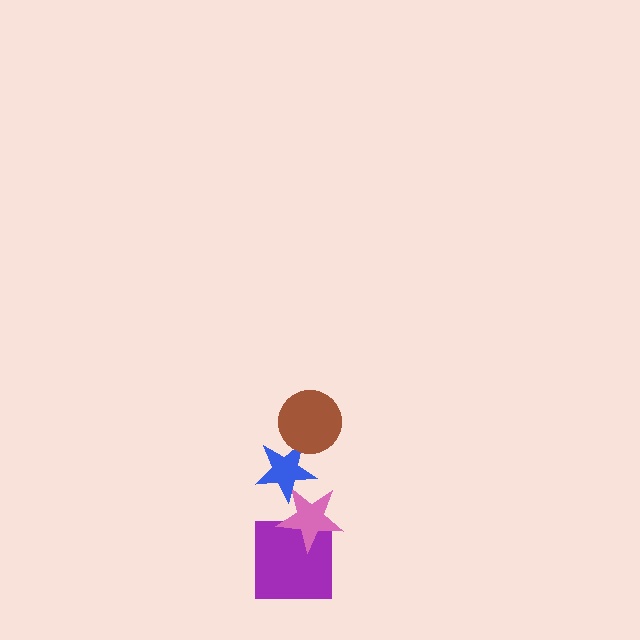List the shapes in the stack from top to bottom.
From top to bottom: the brown circle, the blue star, the pink star, the purple square.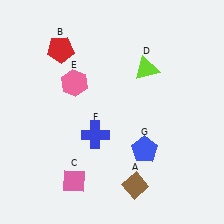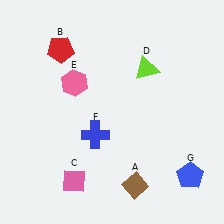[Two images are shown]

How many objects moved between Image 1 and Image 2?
1 object moved between the two images.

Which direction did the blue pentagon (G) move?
The blue pentagon (G) moved right.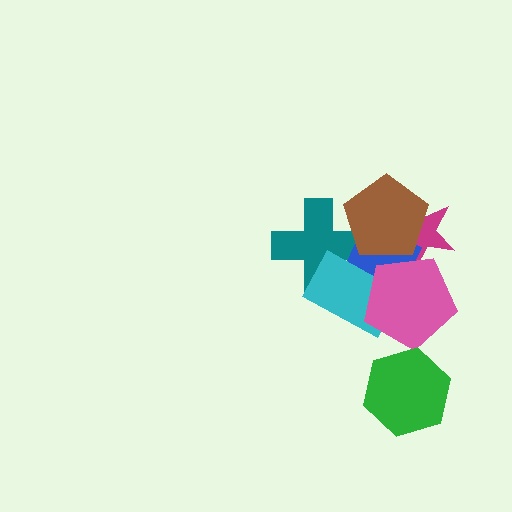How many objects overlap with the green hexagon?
0 objects overlap with the green hexagon.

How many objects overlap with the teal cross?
3 objects overlap with the teal cross.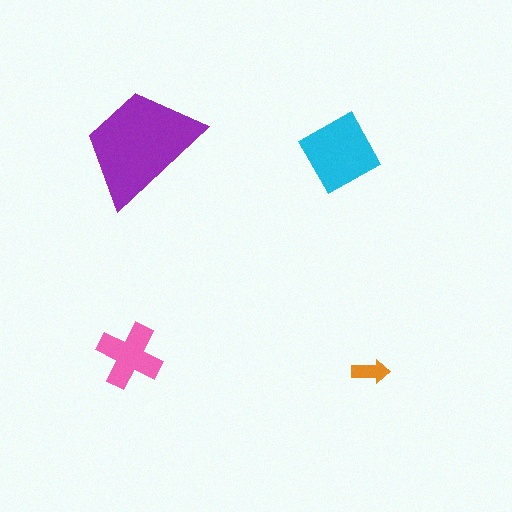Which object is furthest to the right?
The orange arrow is rightmost.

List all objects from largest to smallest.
The purple trapezoid, the cyan diamond, the pink cross, the orange arrow.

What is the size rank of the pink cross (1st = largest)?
3rd.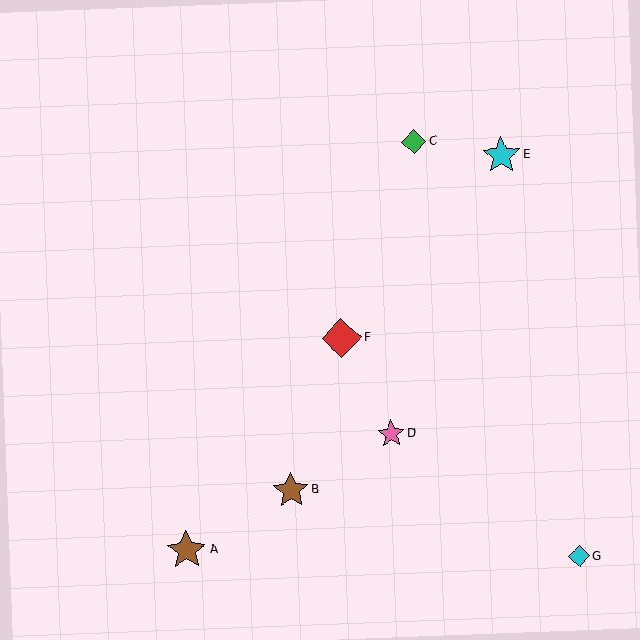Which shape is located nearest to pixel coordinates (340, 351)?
The red diamond (labeled F) at (342, 338) is nearest to that location.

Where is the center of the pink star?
The center of the pink star is at (391, 434).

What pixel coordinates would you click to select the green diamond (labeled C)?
Click at (414, 142) to select the green diamond C.